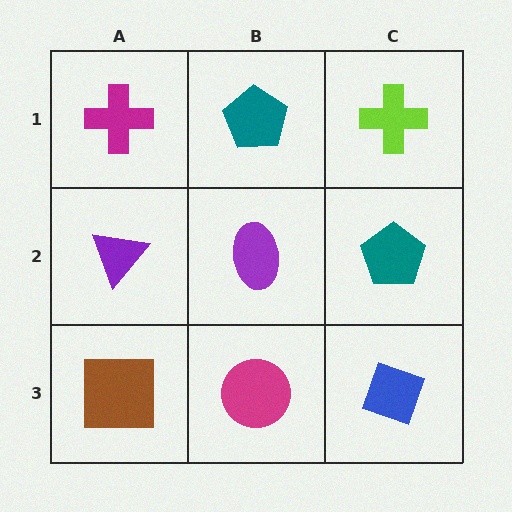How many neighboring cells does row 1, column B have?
3.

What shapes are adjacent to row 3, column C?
A teal pentagon (row 2, column C), a magenta circle (row 3, column B).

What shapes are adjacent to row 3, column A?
A purple triangle (row 2, column A), a magenta circle (row 3, column B).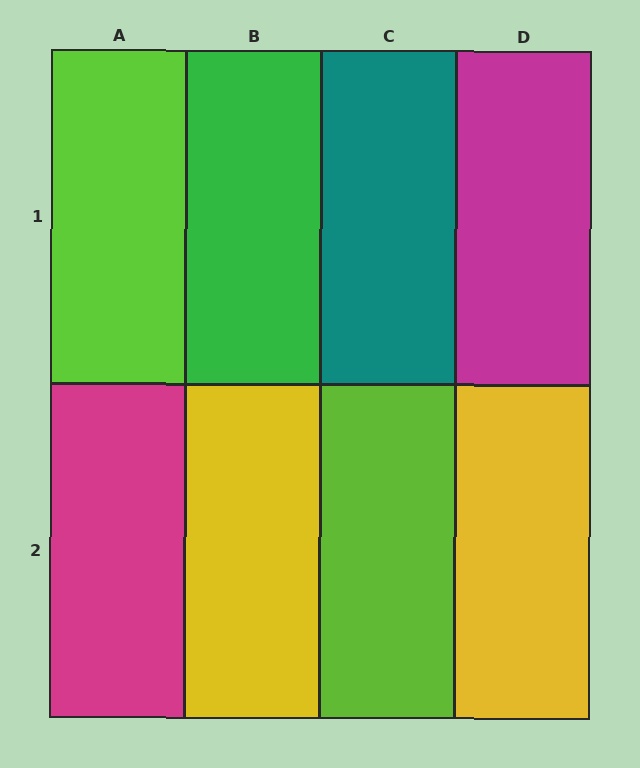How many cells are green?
1 cell is green.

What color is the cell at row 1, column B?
Green.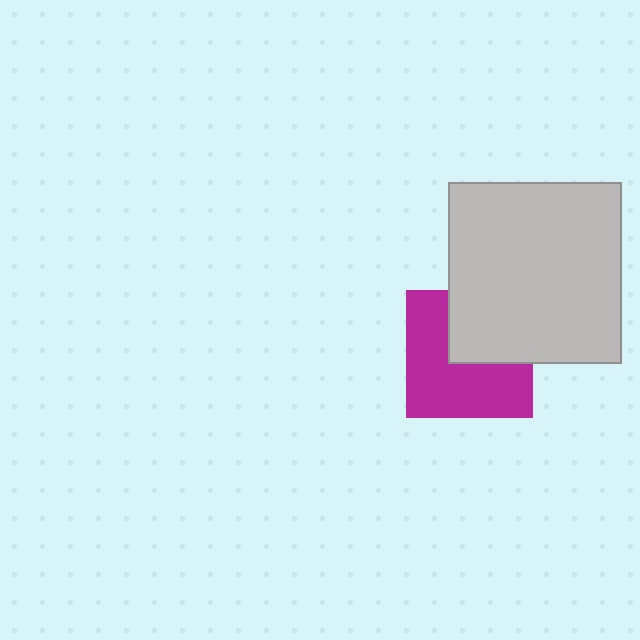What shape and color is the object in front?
The object in front is a light gray rectangle.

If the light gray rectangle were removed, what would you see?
You would see the complete magenta square.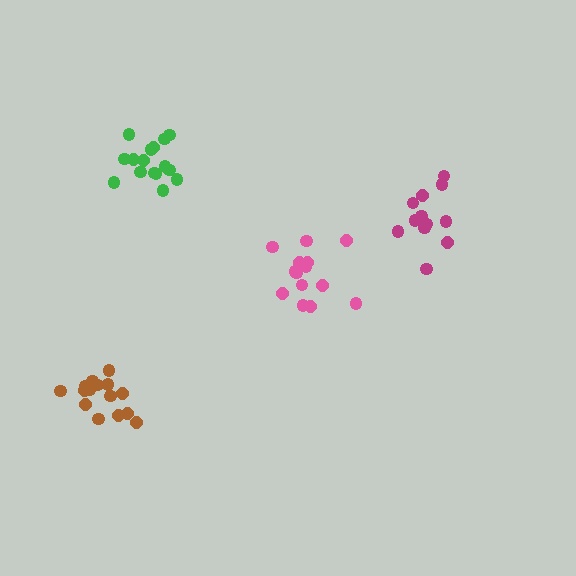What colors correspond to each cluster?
The clusters are colored: pink, brown, green, magenta.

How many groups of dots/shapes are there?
There are 4 groups.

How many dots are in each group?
Group 1: 14 dots, Group 2: 15 dots, Group 3: 16 dots, Group 4: 12 dots (57 total).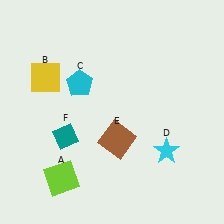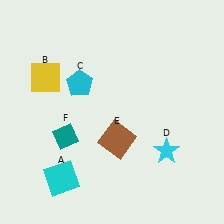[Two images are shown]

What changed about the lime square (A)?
In Image 1, A is lime. In Image 2, it changed to cyan.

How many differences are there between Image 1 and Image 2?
There is 1 difference between the two images.